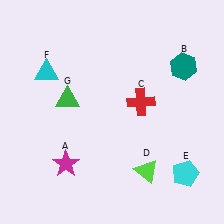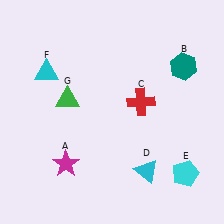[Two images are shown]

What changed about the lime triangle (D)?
In Image 1, D is lime. In Image 2, it changed to cyan.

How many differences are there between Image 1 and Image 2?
There is 1 difference between the two images.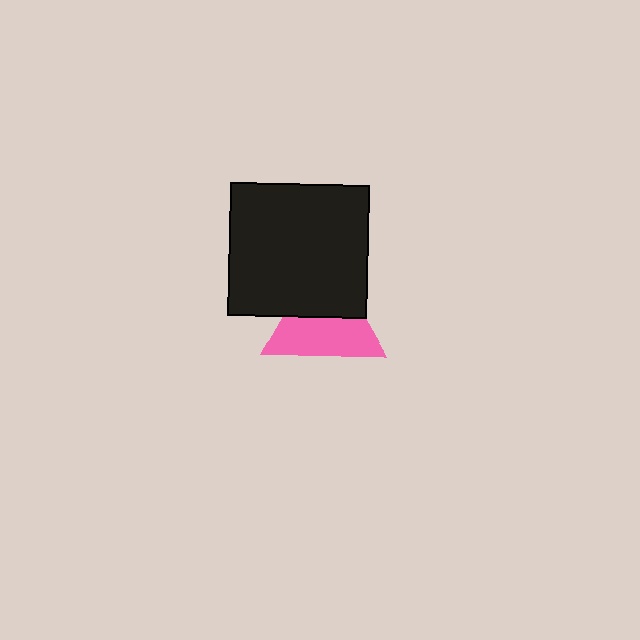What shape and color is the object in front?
The object in front is a black rectangle.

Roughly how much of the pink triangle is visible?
About half of it is visible (roughly 57%).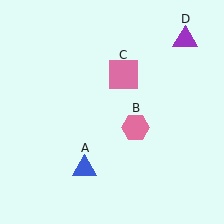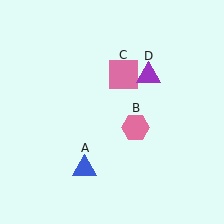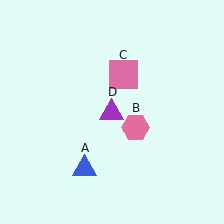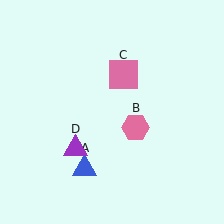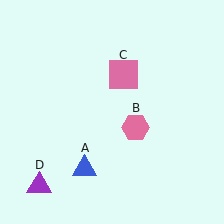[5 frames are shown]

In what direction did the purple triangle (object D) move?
The purple triangle (object D) moved down and to the left.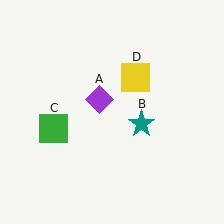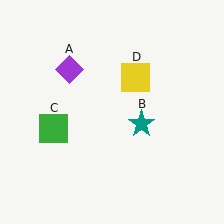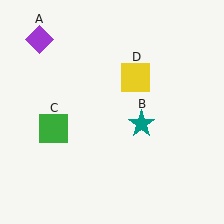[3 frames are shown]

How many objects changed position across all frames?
1 object changed position: purple diamond (object A).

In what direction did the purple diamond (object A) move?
The purple diamond (object A) moved up and to the left.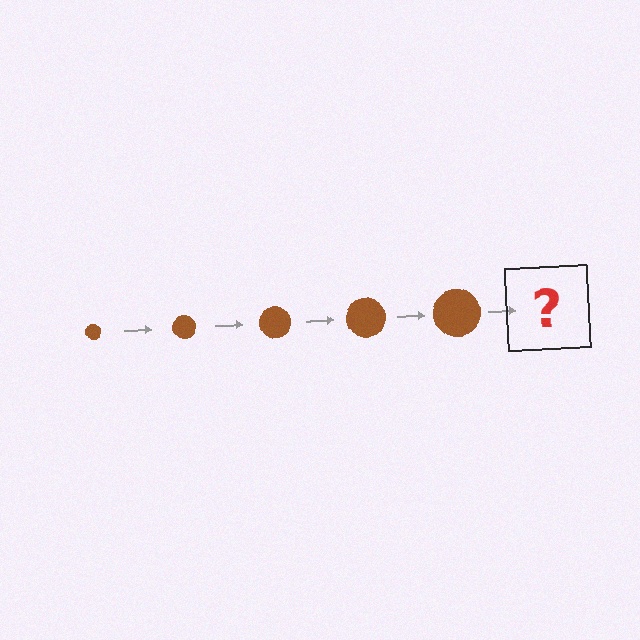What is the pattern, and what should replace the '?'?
The pattern is that the circle gets progressively larger each step. The '?' should be a brown circle, larger than the previous one.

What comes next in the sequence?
The next element should be a brown circle, larger than the previous one.